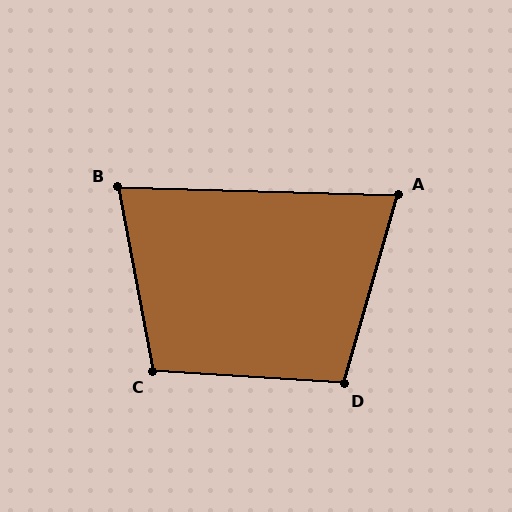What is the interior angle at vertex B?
Approximately 78 degrees (acute).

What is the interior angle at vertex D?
Approximately 102 degrees (obtuse).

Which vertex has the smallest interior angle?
A, at approximately 76 degrees.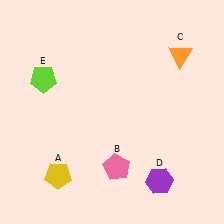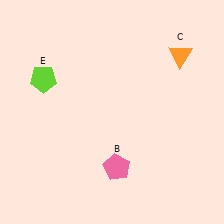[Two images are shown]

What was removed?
The yellow pentagon (A), the purple hexagon (D) were removed in Image 2.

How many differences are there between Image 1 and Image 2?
There are 2 differences between the two images.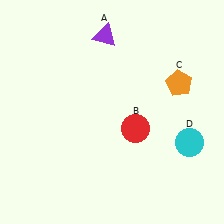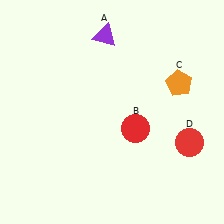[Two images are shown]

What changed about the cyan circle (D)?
In Image 1, D is cyan. In Image 2, it changed to red.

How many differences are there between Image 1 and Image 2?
There is 1 difference between the two images.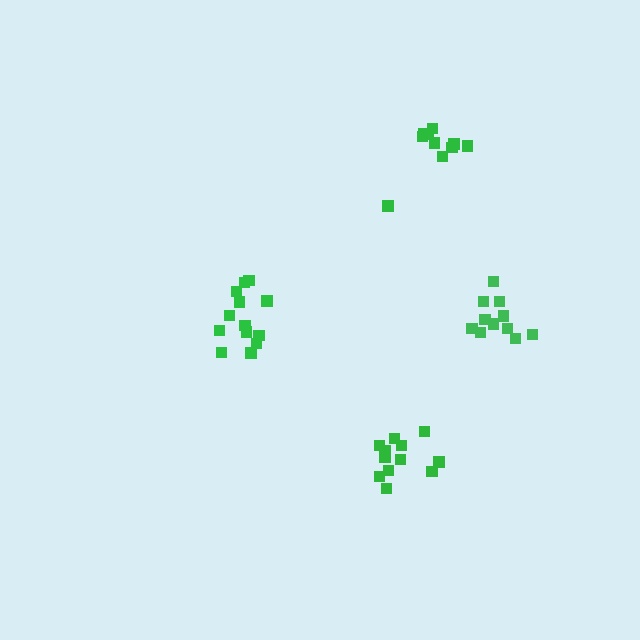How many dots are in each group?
Group 1: 11 dots, Group 2: 12 dots, Group 3: 10 dots, Group 4: 13 dots (46 total).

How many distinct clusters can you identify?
There are 4 distinct clusters.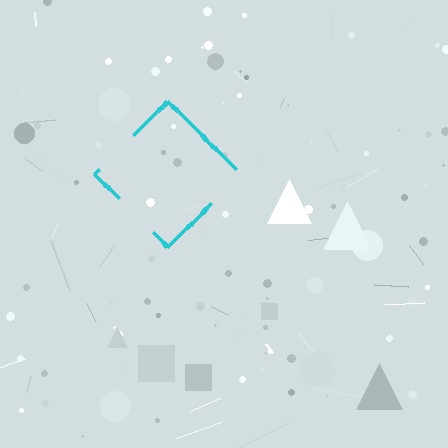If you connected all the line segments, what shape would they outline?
They would outline a diamond.